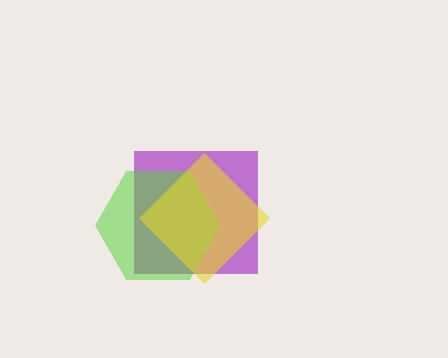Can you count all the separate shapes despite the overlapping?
Yes, there are 3 separate shapes.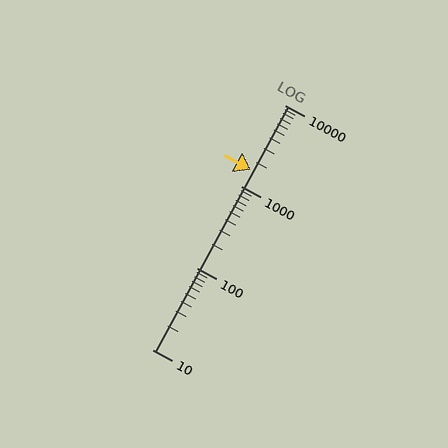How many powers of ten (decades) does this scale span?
The scale spans 3 decades, from 10 to 10000.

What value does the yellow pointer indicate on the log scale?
The pointer indicates approximately 1600.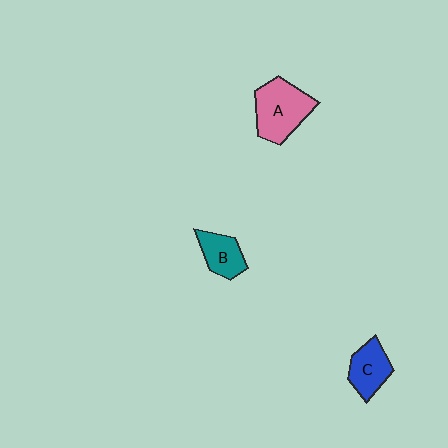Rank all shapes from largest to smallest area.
From largest to smallest: A (pink), C (blue), B (teal).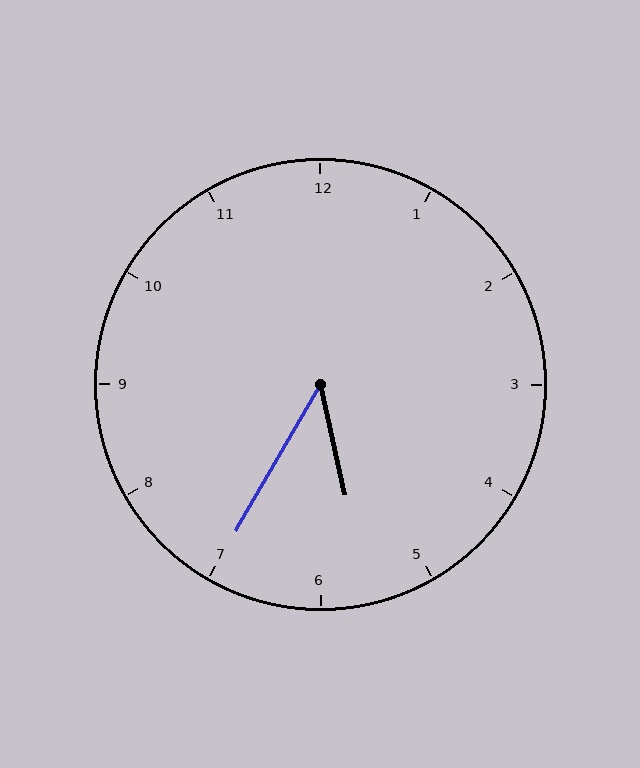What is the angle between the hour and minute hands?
Approximately 42 degrees.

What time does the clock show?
5:35.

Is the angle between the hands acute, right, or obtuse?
It is acute.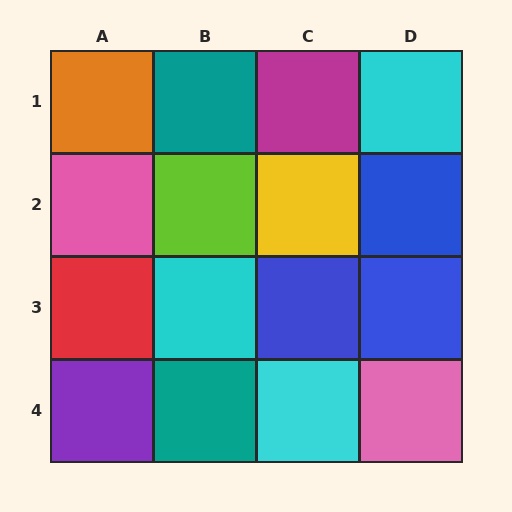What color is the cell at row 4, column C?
Cyan.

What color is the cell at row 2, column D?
Blue.